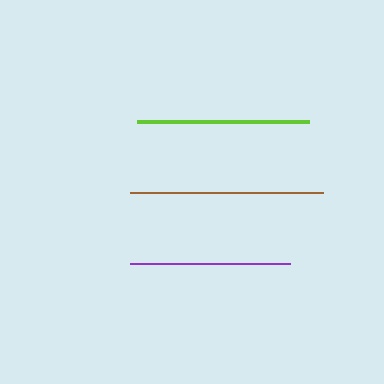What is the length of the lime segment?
The lime segment is approximately 172 pixels long.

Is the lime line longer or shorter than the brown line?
The brown line is longer than the lime line.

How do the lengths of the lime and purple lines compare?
The lime and purple lines are approximately the same length.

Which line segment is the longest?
The brown line is the longest at approximately 193 pixels.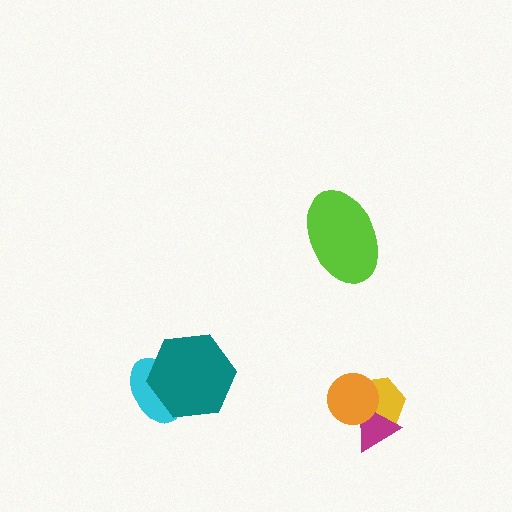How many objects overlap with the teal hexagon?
1 object overlaps with the teal hexagon.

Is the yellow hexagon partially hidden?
Yes, it is partially covered by another shape.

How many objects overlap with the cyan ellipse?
1 object overlaps with the cyan ellipse.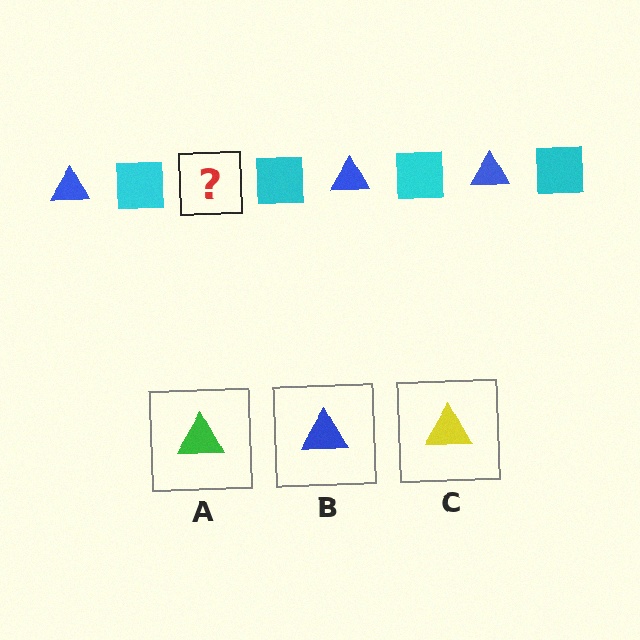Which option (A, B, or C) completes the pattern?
B.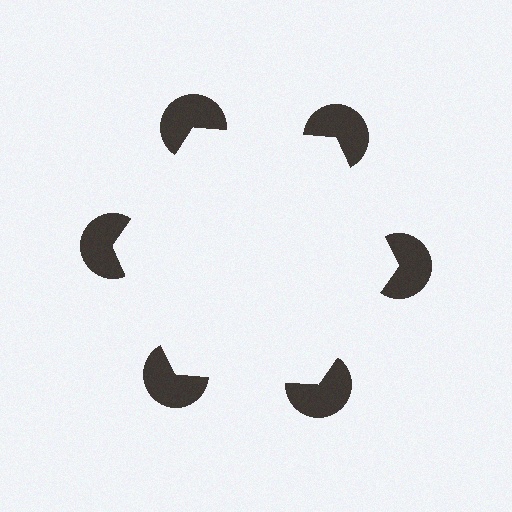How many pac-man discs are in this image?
There are 6 — one at each vertex of the illusory hexagon.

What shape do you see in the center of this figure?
An illusory hexagon — its edges are inferred from the aligned wedge cuts in the pac-man discs, not physically drawn.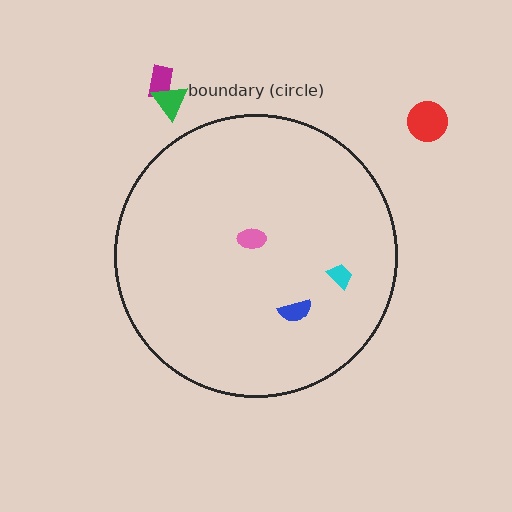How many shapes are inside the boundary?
3 inside, 3 outside.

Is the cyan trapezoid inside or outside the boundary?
Inside.